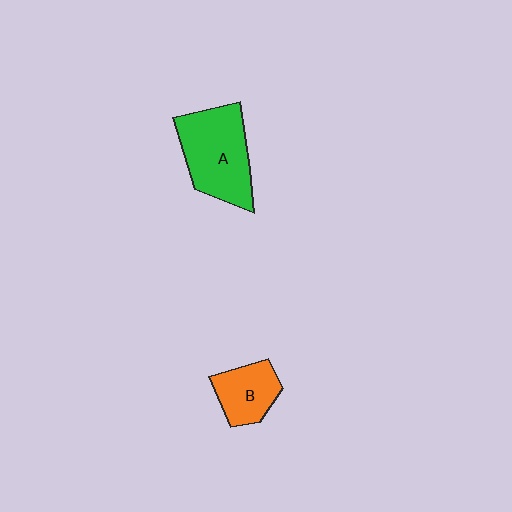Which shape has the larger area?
Shape A (green).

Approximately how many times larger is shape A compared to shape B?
Approximately 1.8 times.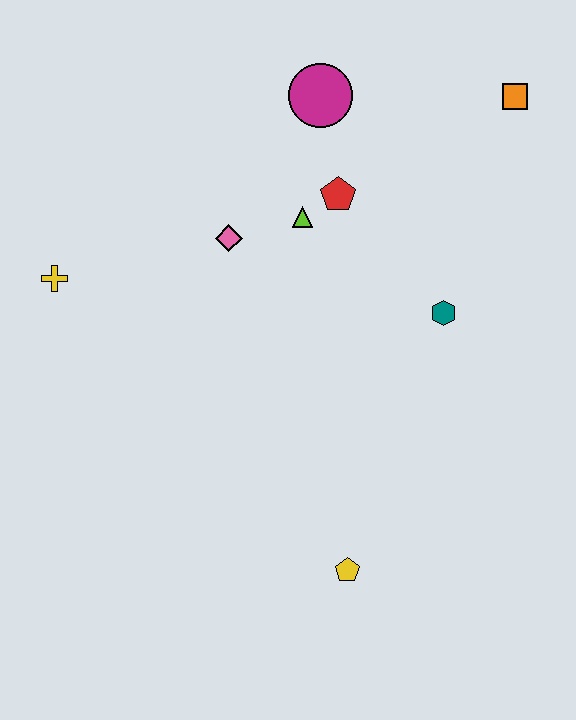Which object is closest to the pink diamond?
The lime triangle is closest to the pink diamond.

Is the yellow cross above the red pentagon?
No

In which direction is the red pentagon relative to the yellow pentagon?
The red pentagon is above the yellow pentagon.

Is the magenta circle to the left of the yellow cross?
No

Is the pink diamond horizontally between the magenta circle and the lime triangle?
No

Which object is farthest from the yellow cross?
The orange square is farthest from the yellow cross.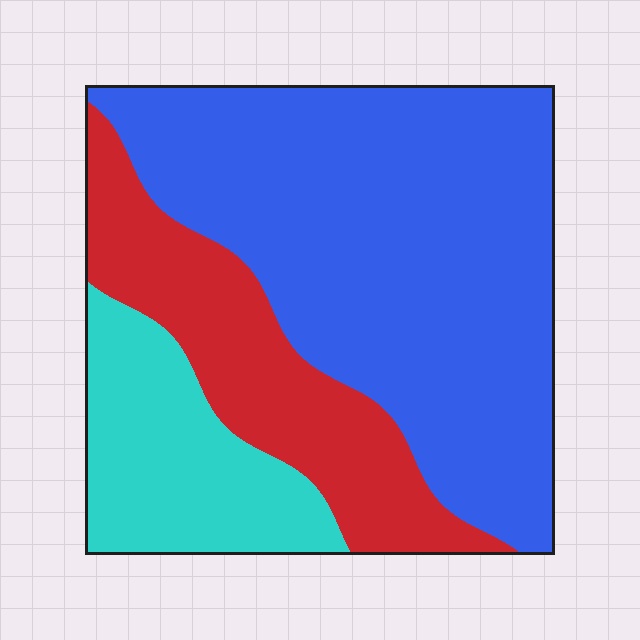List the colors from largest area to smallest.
From largest to smallest: blue, red, cyan.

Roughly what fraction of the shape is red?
Red takes up about one quarter (1/4) of the shape.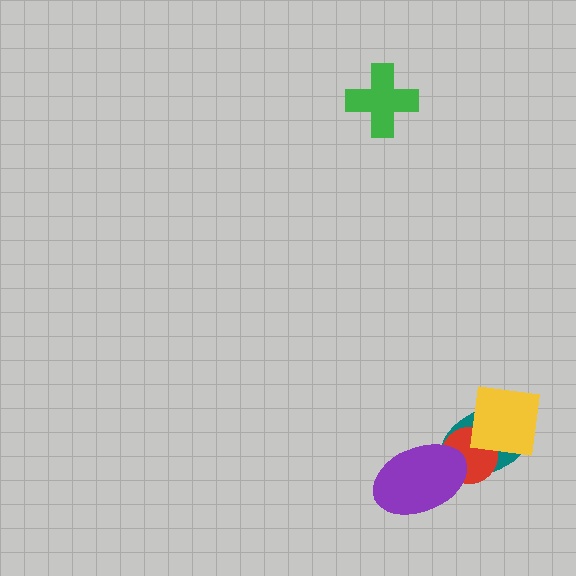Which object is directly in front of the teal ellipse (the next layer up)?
The red circle is directly in front of the teal ellipse.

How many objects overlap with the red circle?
3 objects overlap with the red circle.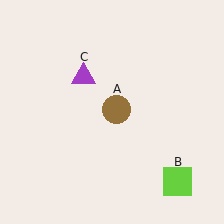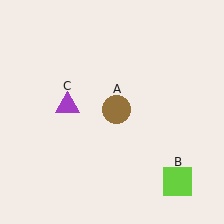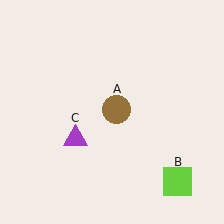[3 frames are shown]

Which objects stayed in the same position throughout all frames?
Brown circle (object A) and lime square (object B) remained stationary.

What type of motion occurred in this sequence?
The purple triangle (object C) rotated counterclockwise around the center of the scene.